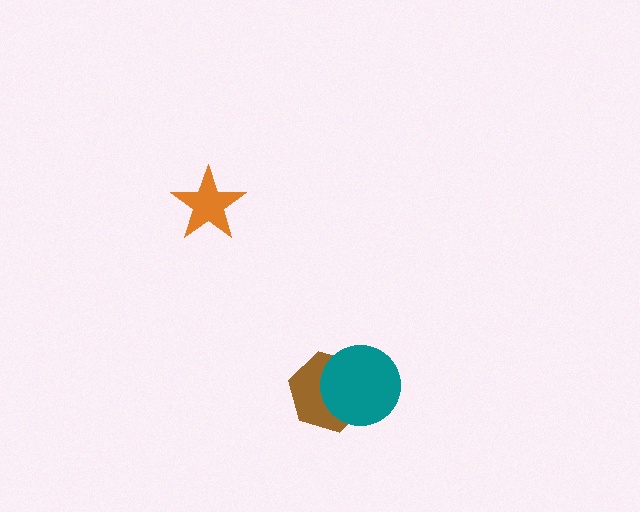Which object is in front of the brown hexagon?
The teal circle is in front of the brown hexagon.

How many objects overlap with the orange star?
0 objects overlap with the orange star.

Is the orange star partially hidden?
No, no other shape covers it.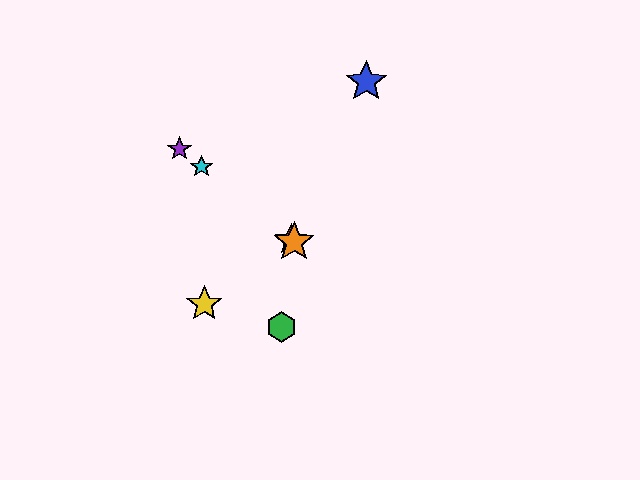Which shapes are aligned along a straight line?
The red star, the purple star, the orange star, the cyan star are aligned along a straight line.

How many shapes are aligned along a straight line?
4 shapes (the red star, the purple star, the orange star, the cyan star) are aligned along a straight line.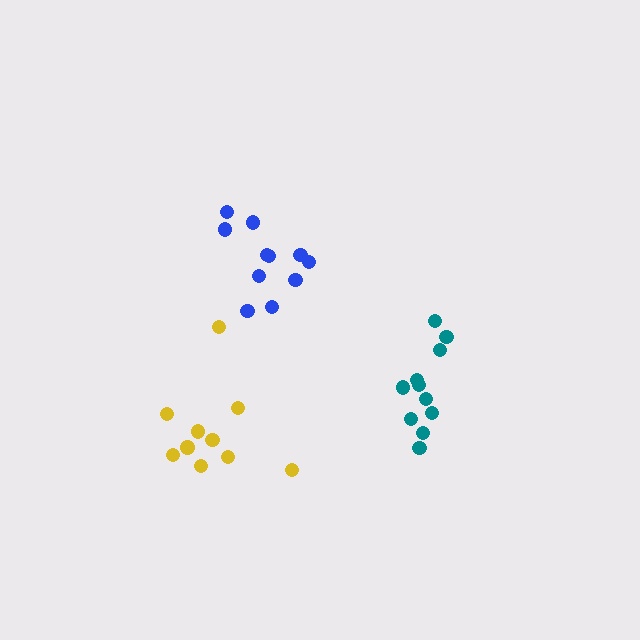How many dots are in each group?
Group 1: 11 dots, Group 2: 11 dots, Group 3: 10 dots (32 total).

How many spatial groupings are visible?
There are 3 spatial groupings.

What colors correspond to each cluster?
The clusters are colored: blue, teal, yellow.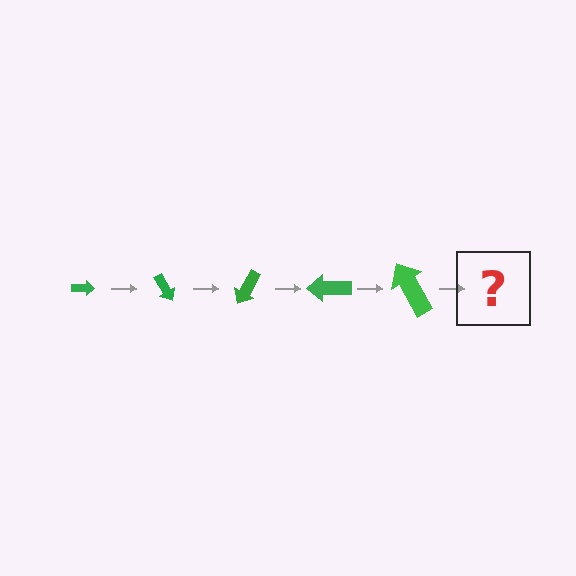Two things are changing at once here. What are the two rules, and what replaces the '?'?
The two rules are that the arrow grows larger each step and it rotates 60 degrees each step. The '?' should be an arrow, larger than the previous one and rotated 300 degrees from the start.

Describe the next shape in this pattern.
It should be an arrow, larger than the previous one and rotated 300 degrees from the start.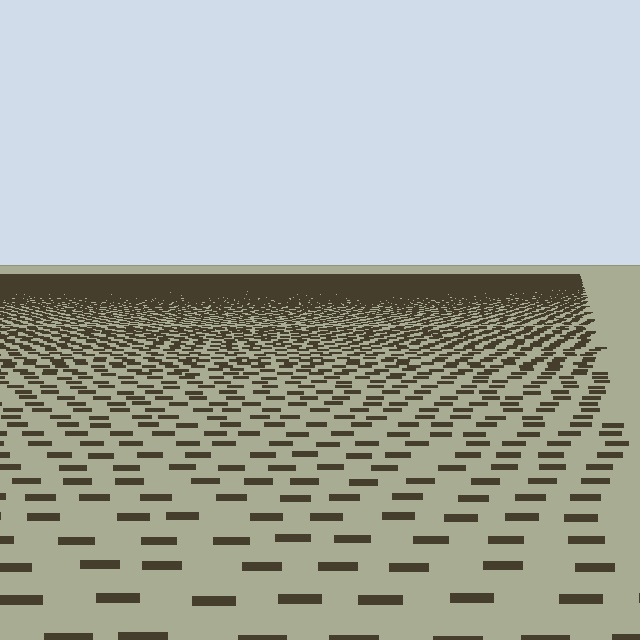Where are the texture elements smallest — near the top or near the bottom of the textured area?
Near the top.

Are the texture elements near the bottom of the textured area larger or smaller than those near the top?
Larger. Near the bottom, elements are closer to the viewer and appear at a bigger on-screen size.